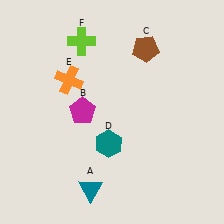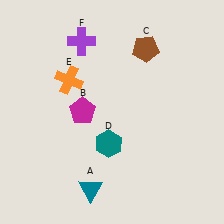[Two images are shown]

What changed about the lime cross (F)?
In Image 1, F is lime. In Image 2, it changed to purple.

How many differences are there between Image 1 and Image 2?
There is 1 difference between the two images.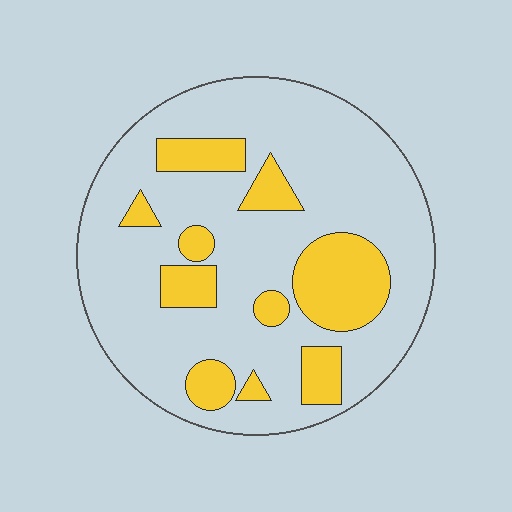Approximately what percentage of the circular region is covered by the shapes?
Approximately 25%.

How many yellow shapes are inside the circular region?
10.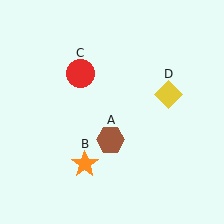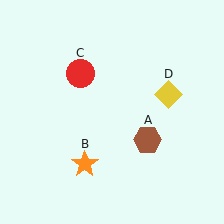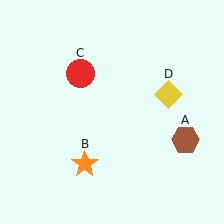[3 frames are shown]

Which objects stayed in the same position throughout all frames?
Orange star (object B) and red circle (object C) and yellow diamond (object D) remained stationary.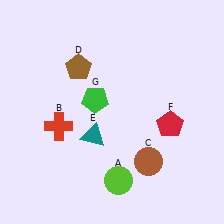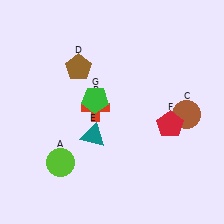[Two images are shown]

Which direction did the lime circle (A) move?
The lime circle (A) moved left.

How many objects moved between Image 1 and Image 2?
3 objects moved between the two images.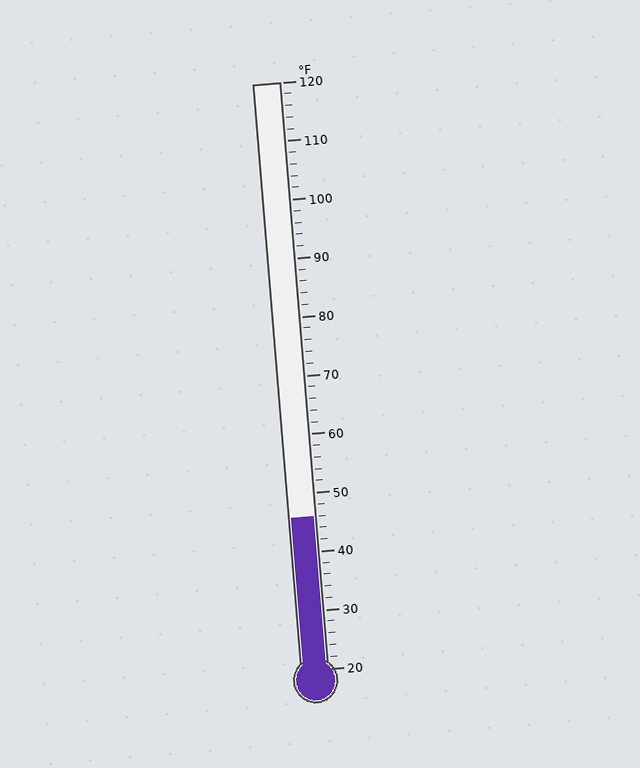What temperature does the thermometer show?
The thermometer shows approximately 46°F.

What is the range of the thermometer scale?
The thermometer scale ranges from 20°F to 120°F.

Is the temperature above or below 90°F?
The temperature is below 90°F.